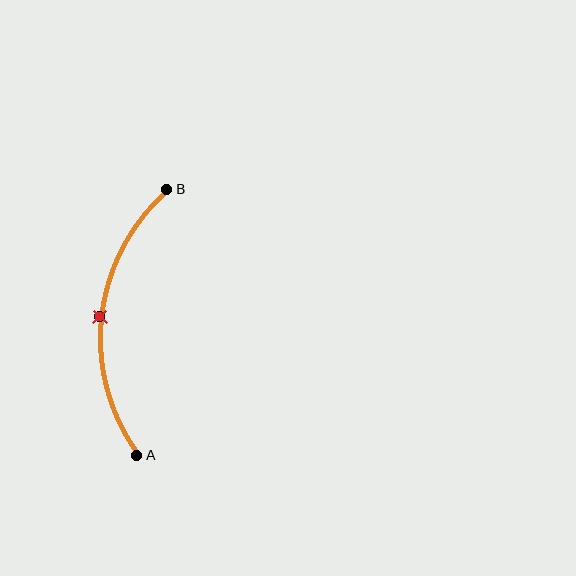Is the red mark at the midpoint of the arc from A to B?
Yes. The red mark lies on the arc at equal arc-length from both A and B — it is the arc midpoint.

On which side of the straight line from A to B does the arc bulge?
The arc bulges to the left of the straight line connecting A and B.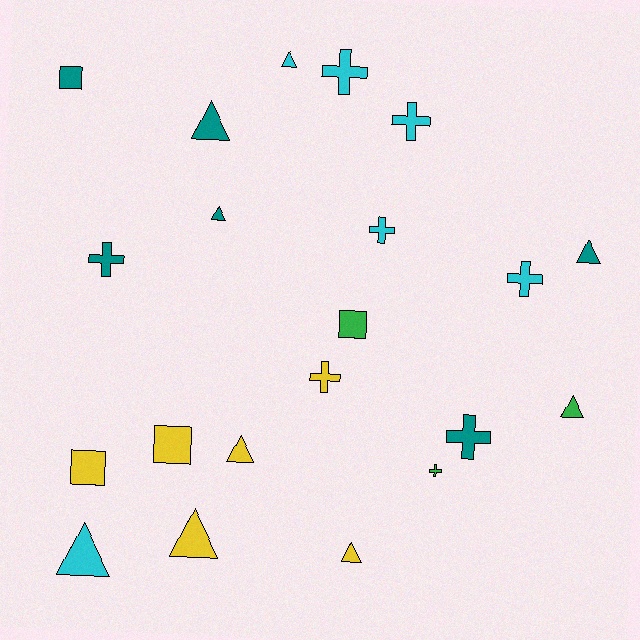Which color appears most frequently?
Cyan, with 6 objects.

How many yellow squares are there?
There are 2 yellow squares.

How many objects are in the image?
There are 21 objects.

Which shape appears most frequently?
Triangle, with 9 objects.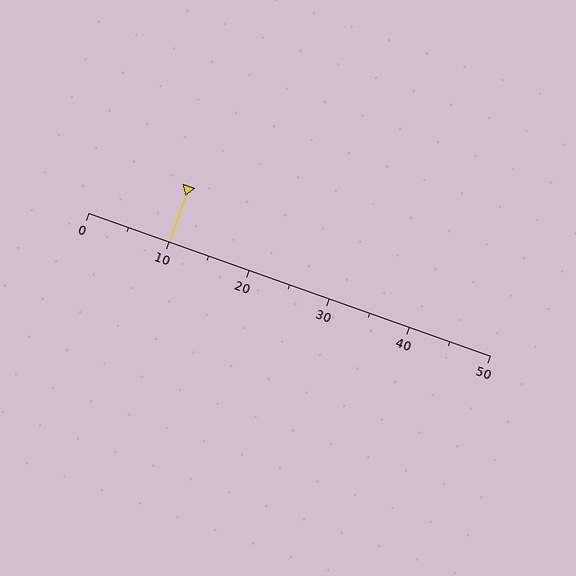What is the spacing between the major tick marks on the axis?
The major ticks are spaced 10 apart.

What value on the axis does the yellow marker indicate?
The marker indicates approximately 10.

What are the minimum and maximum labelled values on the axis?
The axis runs from 0 to 50.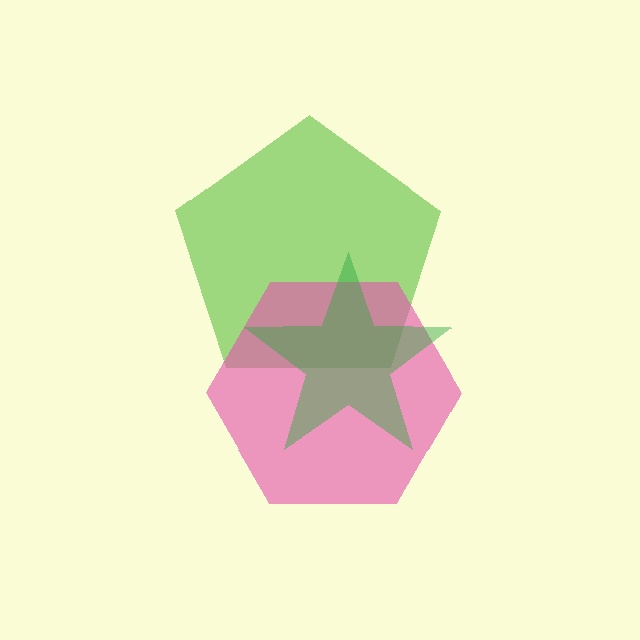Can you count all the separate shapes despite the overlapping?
Yes, there are 3 separate shapes.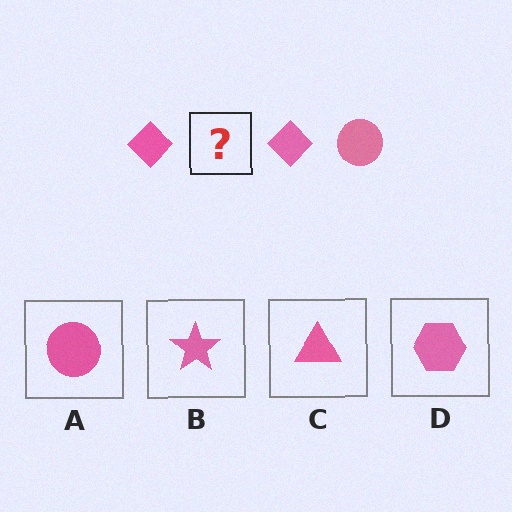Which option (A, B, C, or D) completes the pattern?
A.